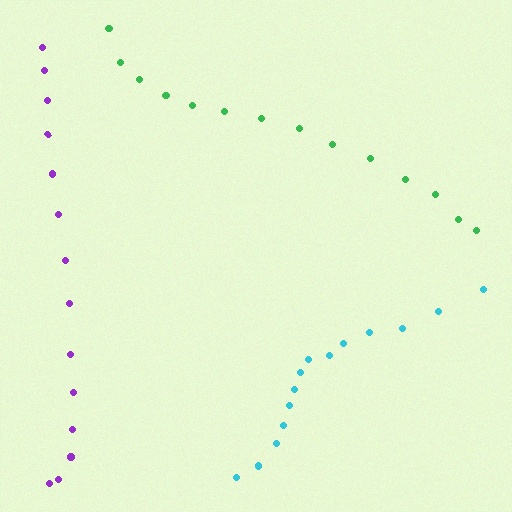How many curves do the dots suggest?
There are 3 distinct paths.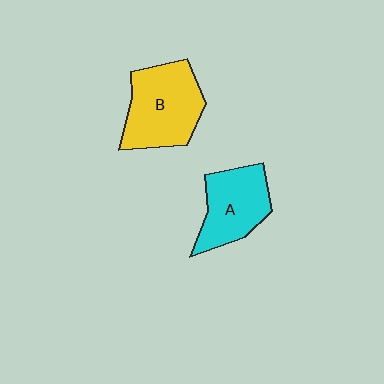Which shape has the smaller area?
Shape A (cyan).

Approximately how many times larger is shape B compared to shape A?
Approximately 1.3 times.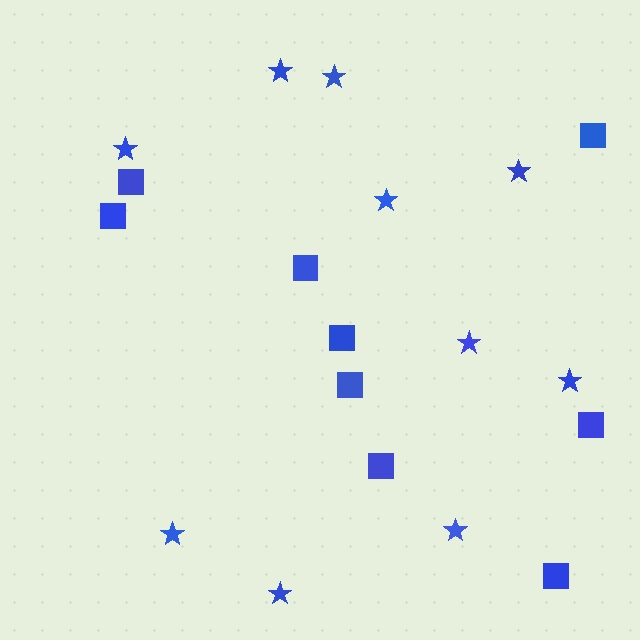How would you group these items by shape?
There are 2 groups: one group of stars (10) and one group of squares (9).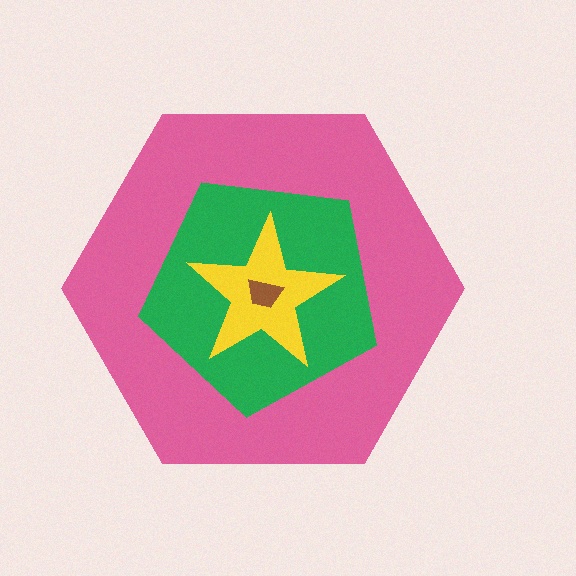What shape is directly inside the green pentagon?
The yellow star.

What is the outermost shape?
The pink hexagon.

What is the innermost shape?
The brown trapezoid.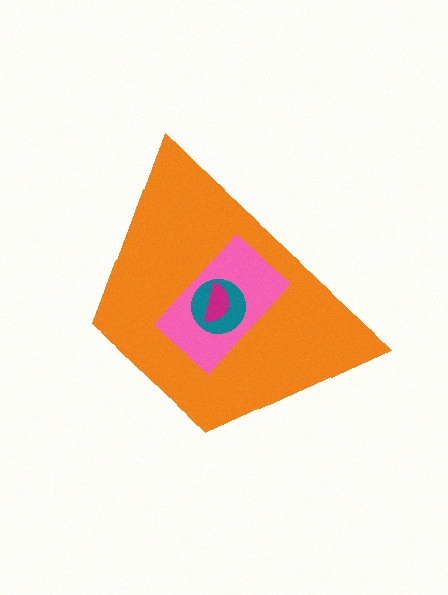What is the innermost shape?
The magenta semicircle.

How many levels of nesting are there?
4.